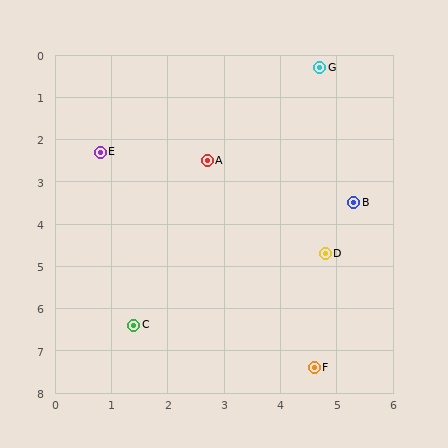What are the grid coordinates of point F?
Point F is at approximately (4.6, 7.4).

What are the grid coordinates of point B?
Point B is at approximately (5.3, 3.5).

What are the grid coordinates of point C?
Point C is at approximately (1.4, 6.4).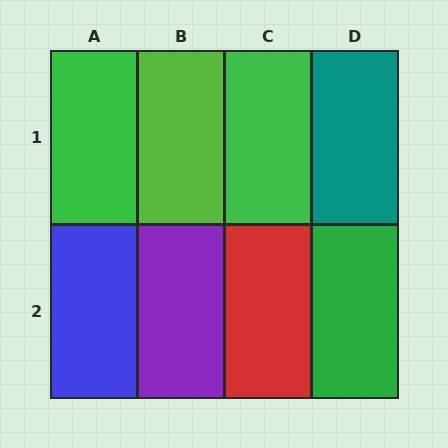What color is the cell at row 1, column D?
Teal.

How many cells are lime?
1 cell is lime.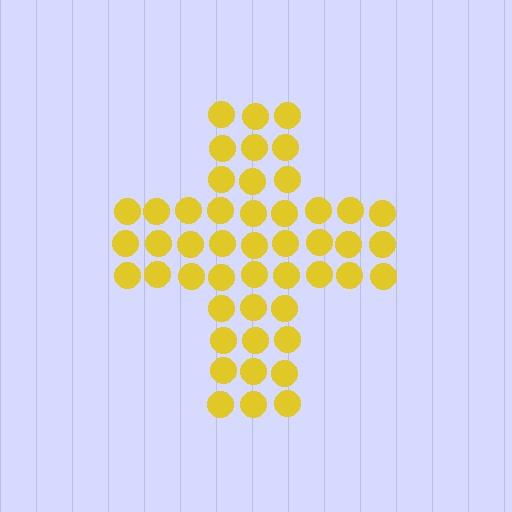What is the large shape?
The large shape is a cross.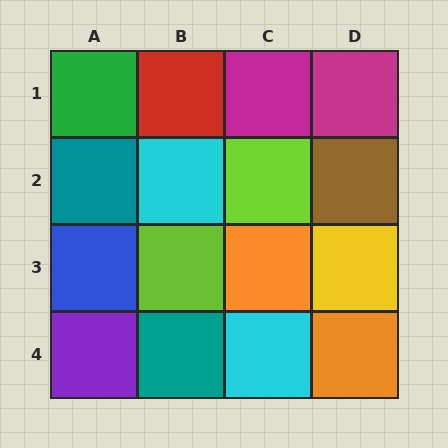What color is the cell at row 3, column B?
Lime.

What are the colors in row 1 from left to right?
Green, red, magenta, magenta.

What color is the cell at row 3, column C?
Orange.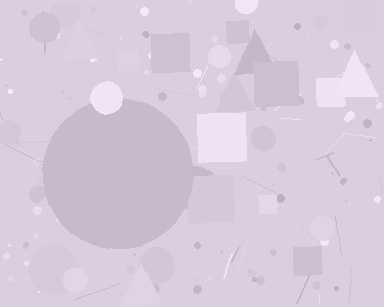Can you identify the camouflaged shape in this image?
The camouflaged shape is a circle.